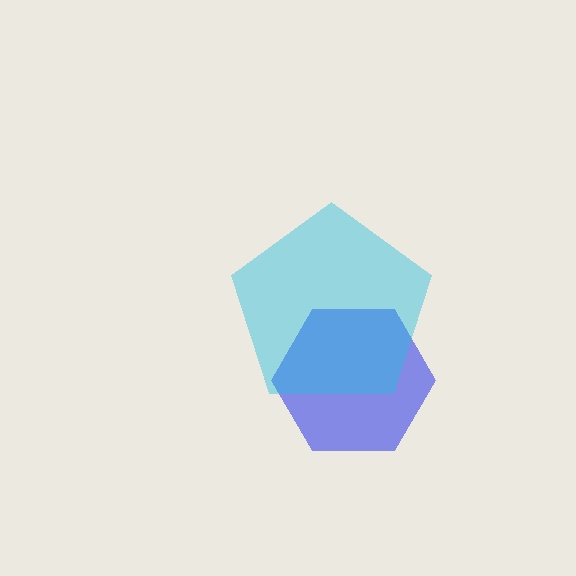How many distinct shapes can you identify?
There are 2 distinct shapes: a blue hexagon, a cyan pentagon.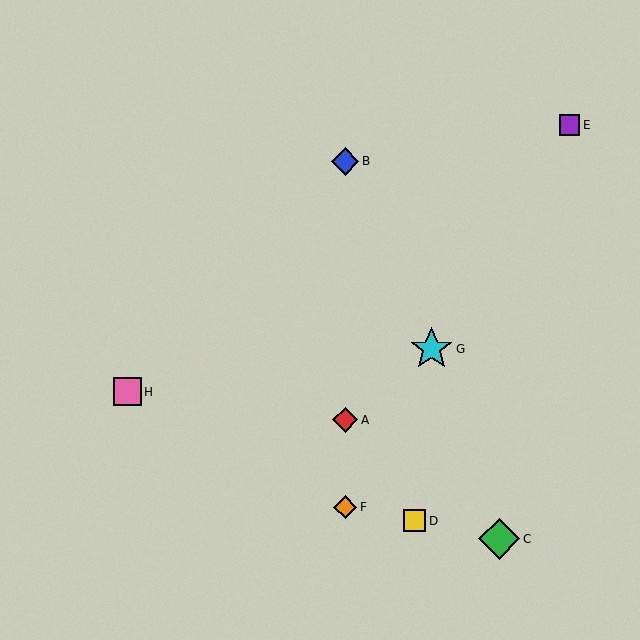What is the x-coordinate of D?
Object D is at x≈415.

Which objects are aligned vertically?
Objects A, B, F are aligned vertically.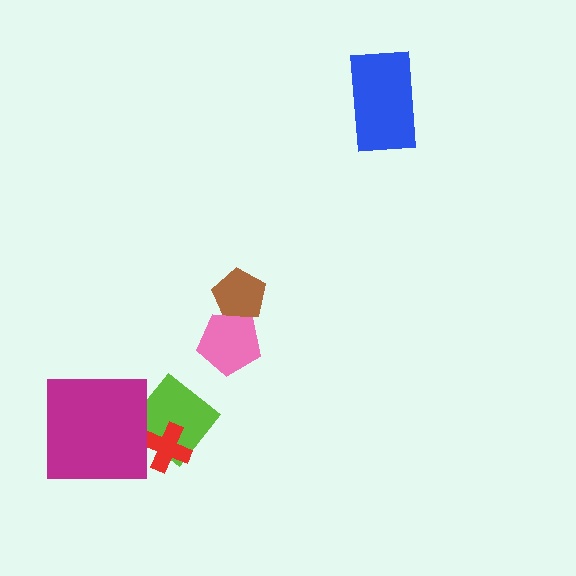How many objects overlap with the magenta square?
1 object overlaps with the magenta square.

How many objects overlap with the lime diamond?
2 objects overlap with the lime diamond.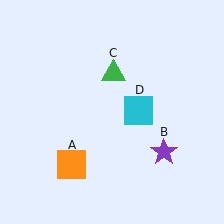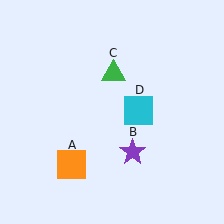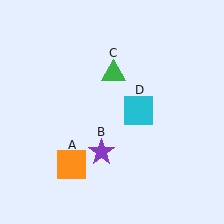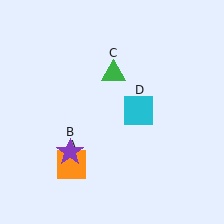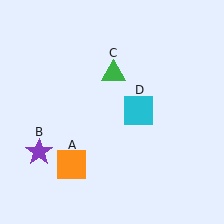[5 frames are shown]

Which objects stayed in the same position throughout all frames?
Orange square (object A) and green triangle (object C) and cyan square (object D) remained stationary.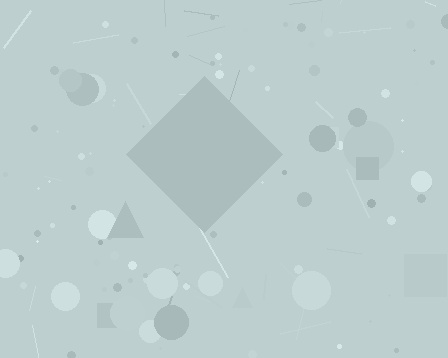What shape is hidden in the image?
A diamond is hidden in the image.